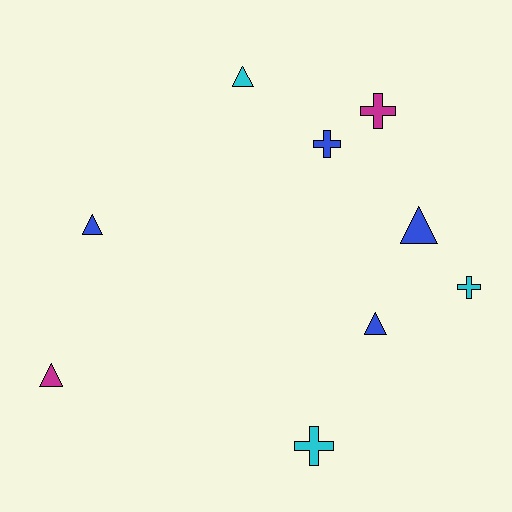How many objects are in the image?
There are 9 objects.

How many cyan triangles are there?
There is 1 cyan triangle.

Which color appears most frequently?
Blue, with 4 objects.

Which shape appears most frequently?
Triangle, with 5 objects.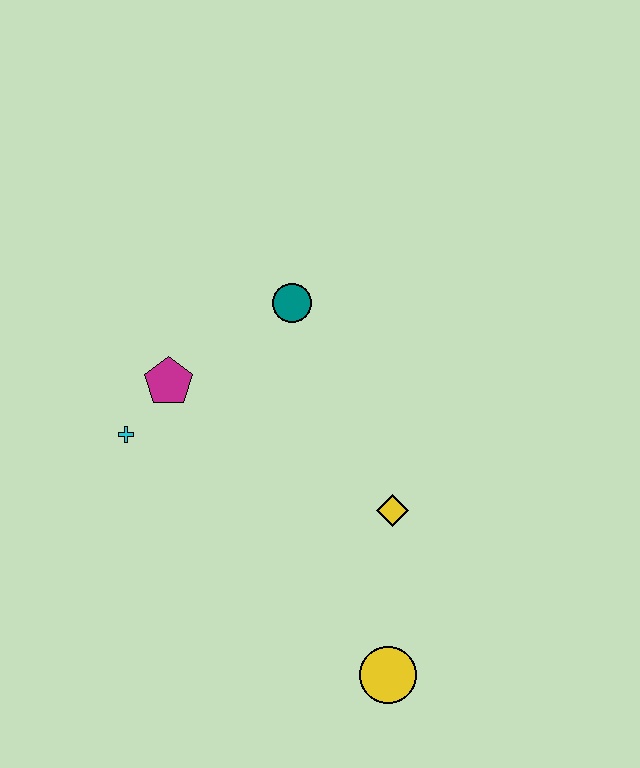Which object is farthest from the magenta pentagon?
The yellow circle is farthest from the magenta pentagon.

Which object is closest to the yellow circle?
The yellow diamond is closest to the yellow circle.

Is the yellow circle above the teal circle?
No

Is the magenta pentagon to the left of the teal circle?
Yes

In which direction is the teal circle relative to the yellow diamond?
The teal circle is above the yellow diamond.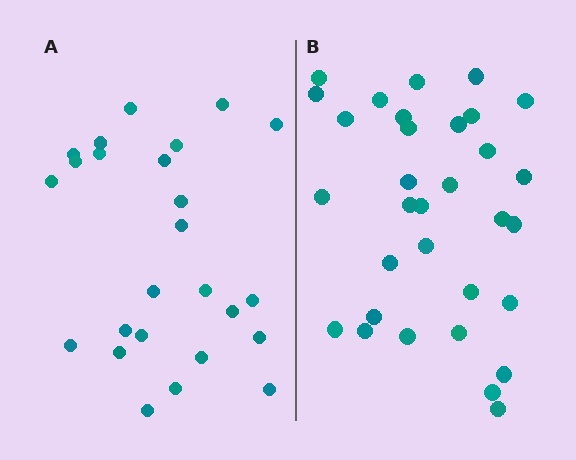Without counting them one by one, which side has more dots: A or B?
Region B (the right region) has more dots.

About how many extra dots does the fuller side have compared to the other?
Region B has roughly 8 or so more dots than region A.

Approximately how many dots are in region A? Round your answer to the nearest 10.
About 20 dots. (The exact count is 25, which rounds to 20.)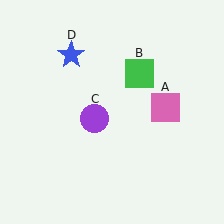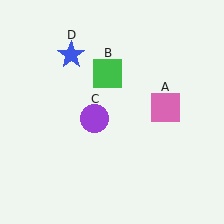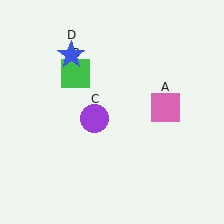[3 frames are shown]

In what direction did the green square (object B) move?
The green square (object B) moved left.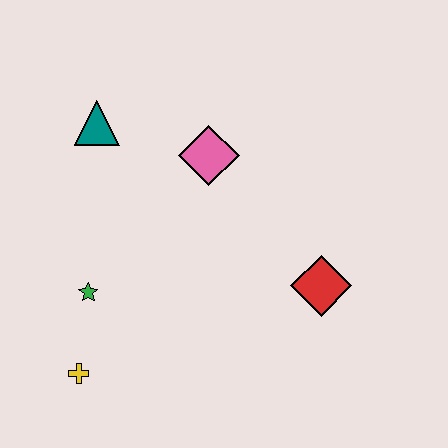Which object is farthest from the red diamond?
The teal triangle is farthest from the red diamond.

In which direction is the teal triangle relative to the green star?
The teal triangle is above the green star.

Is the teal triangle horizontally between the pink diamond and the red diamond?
No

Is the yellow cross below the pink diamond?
Yes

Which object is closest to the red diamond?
The pink diamond is closest to the red diamond.